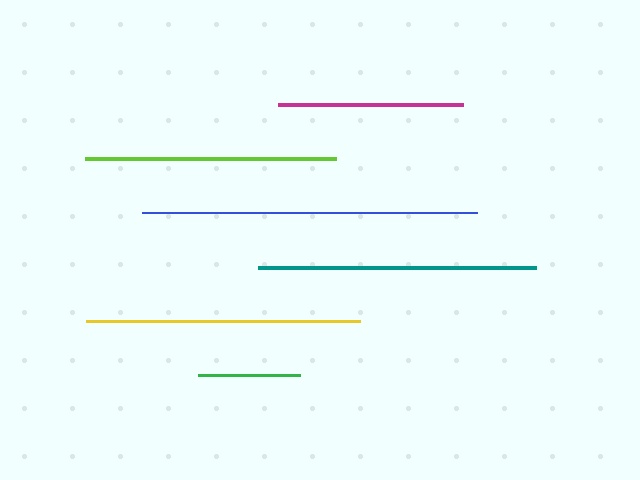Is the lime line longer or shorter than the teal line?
The teal line is longer than the lime line.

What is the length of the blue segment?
The blue segment is approximately 335 pixels long.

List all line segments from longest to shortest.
From longest to shortest: blue, teal, yellow, lime, magenta, green.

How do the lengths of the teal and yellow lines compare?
The teal and yellow lines are approximately the same length.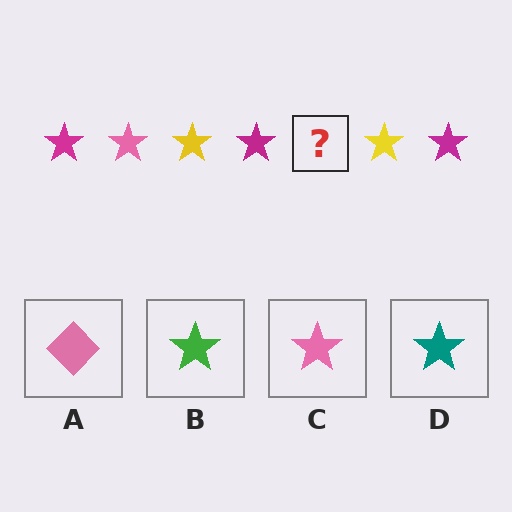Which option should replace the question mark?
Option C.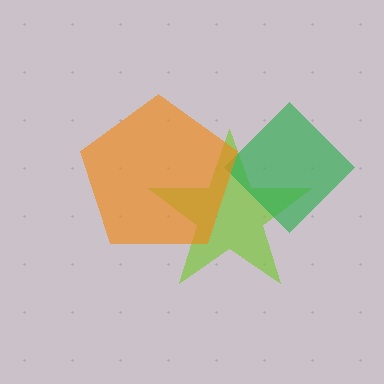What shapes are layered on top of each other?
The layered shapes are: a lime star, a green diamond, an orange pentagon.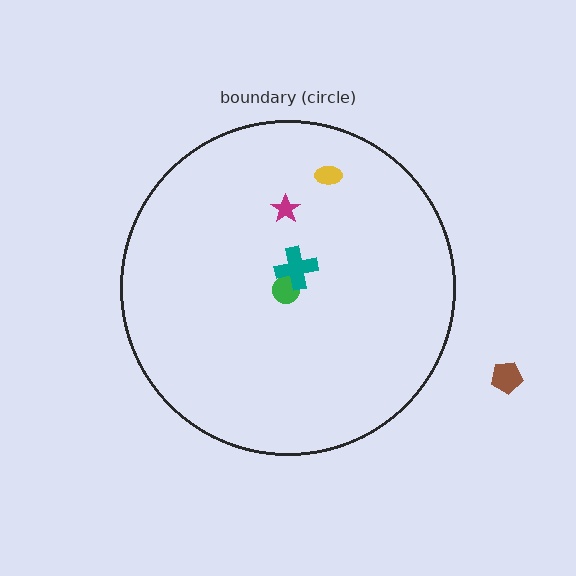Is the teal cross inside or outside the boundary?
Inside.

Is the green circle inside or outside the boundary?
Inside.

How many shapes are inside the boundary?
4 inside, 1 outside.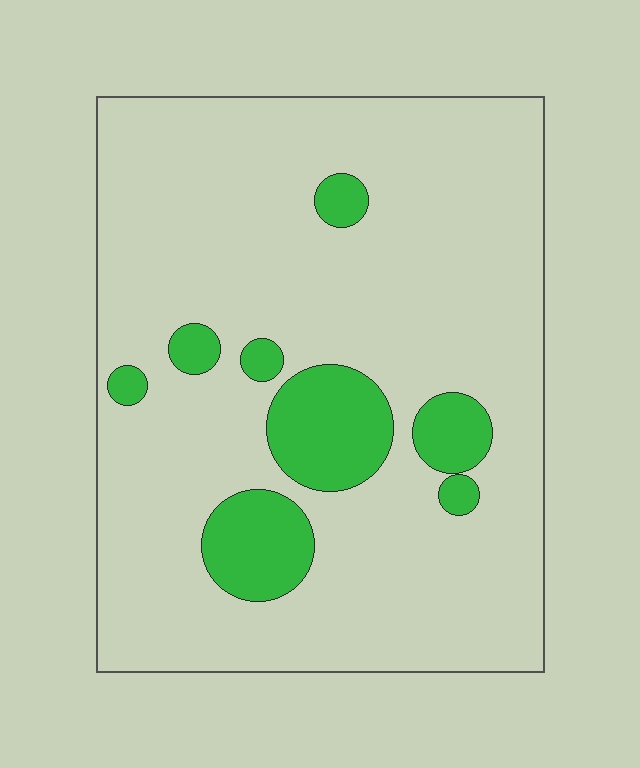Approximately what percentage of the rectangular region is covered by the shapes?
Approximately 15%.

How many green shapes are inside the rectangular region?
8.